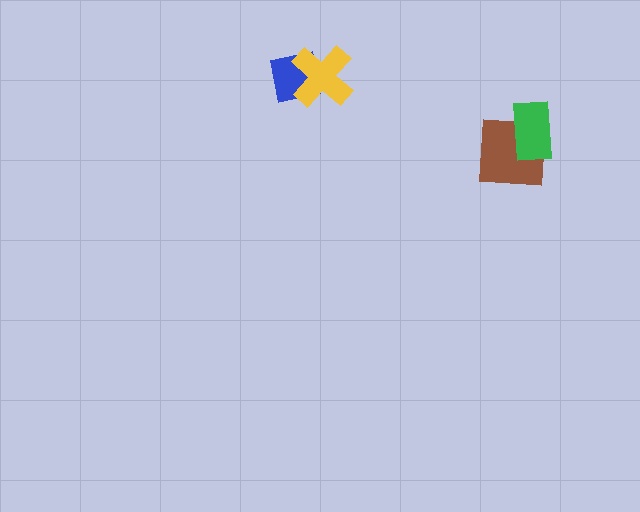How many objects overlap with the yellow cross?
1 object overlaps with the yellow cross.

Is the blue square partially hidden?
Yes, it is partially covered by another shape.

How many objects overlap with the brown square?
1 object overlaps with the brown square.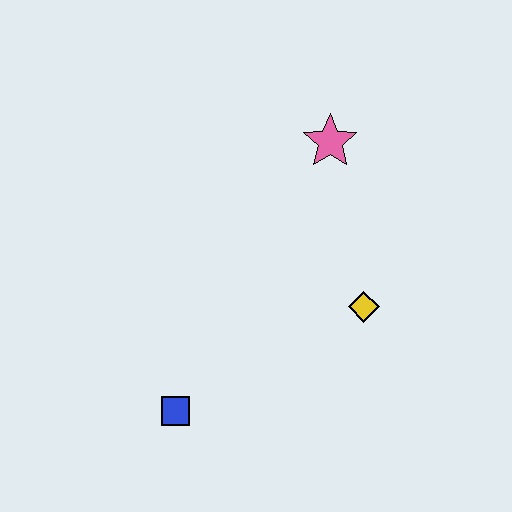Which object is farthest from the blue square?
The pink star is farthest from the blue square.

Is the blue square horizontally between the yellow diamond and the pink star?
No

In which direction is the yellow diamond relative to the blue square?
The yellow diamond is to the right of the blue square.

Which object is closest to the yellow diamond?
The pink star is closest to the yellow diamond.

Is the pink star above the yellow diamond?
Yes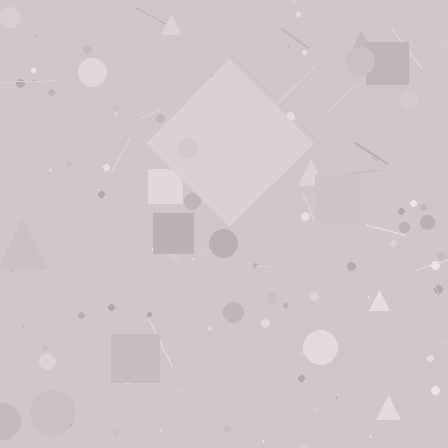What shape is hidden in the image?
A diamond is hidden in the image.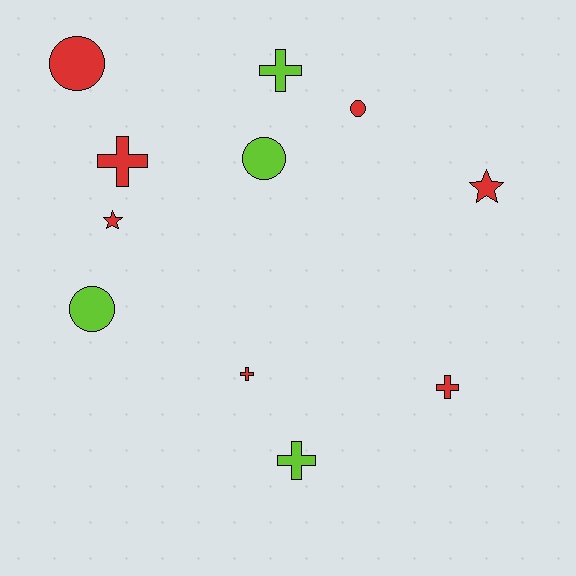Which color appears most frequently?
Red, with 7 objects.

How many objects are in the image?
There are 11 objects.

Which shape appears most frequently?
Cross, with 5 objects.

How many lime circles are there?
There are 2 lime circles.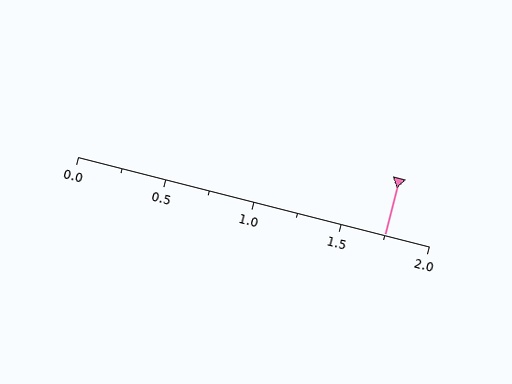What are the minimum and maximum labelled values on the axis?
The axis runs from 0.0 to 2.0.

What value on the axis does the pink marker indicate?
The marker indicates approximately 1.75.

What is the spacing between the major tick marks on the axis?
The major ticks are spaced 0.5 apart.